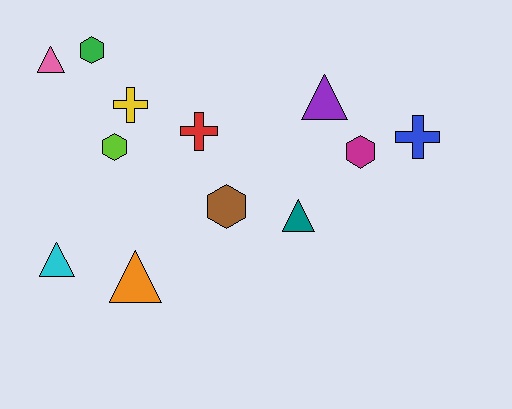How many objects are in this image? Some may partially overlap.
There are 12 objects.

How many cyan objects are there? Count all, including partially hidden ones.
There is 1 cyan object.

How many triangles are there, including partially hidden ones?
There are 5 triangles.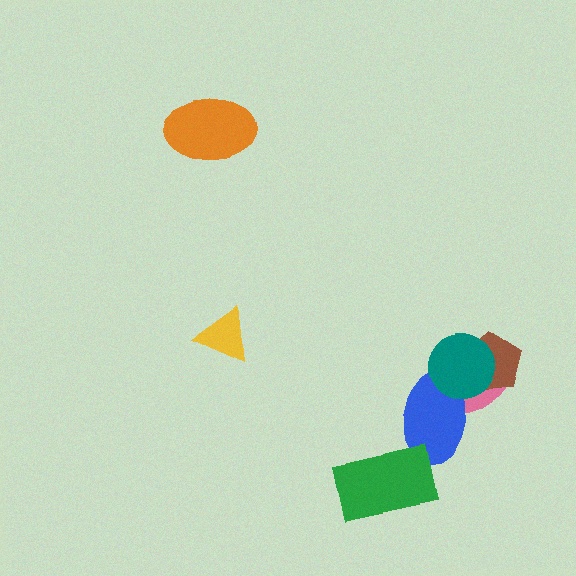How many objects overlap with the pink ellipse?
3 objects overlap with the pink ellipse.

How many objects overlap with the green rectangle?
1 object overlaps with the green rectangle.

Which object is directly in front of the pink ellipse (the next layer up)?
The brown pentagon is directly in front of the pink ellipse.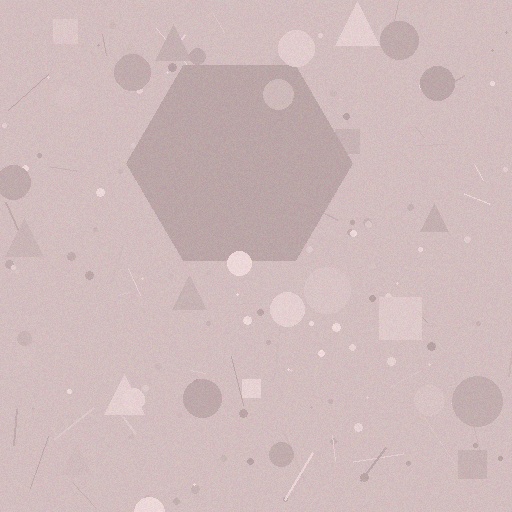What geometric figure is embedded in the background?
A hexagon is embedded in the background.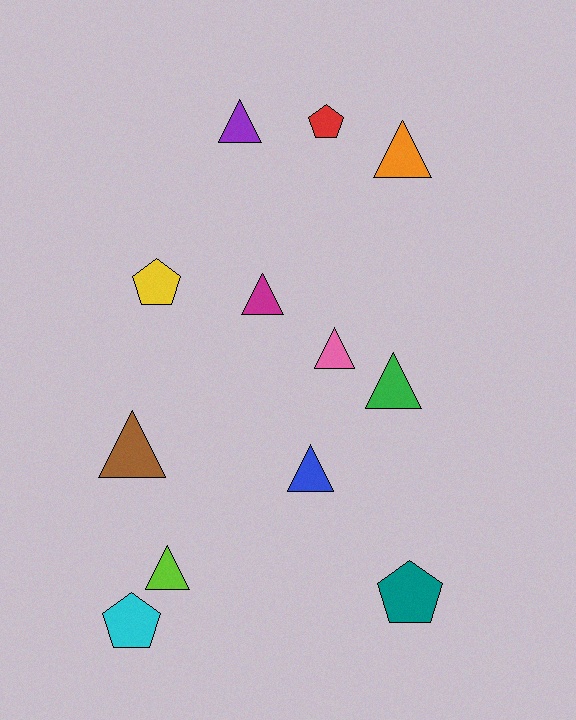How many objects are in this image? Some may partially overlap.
There are 12 objects.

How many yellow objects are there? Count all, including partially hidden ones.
There is 1 yellow object.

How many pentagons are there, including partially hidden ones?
There are 4 pentagons.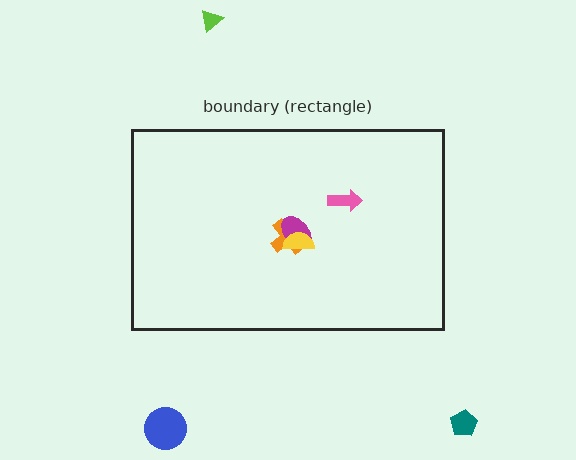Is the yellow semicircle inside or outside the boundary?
Inside.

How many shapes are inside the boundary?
4 inside, 3 outside.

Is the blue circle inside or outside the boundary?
Outside.